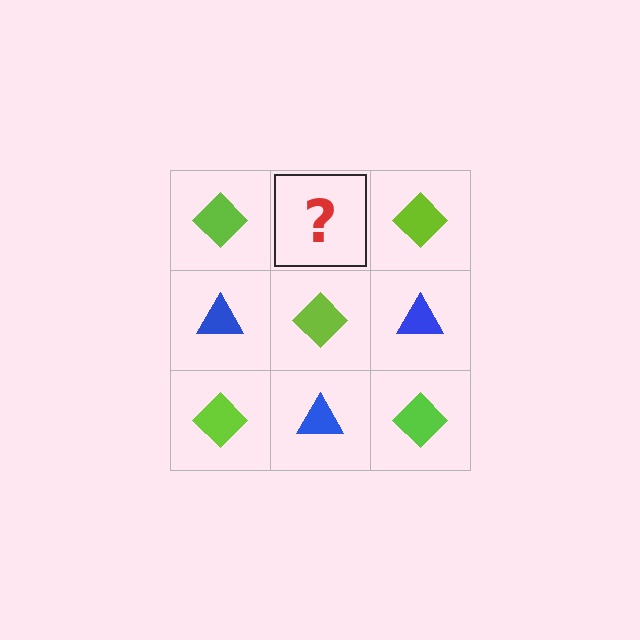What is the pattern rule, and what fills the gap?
The rule is that it alternates lime diamond and blue triangle in a checkerboard pattern. The gap should be filled with a blue triangle.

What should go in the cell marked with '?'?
The missing cell should contain a blue triangle.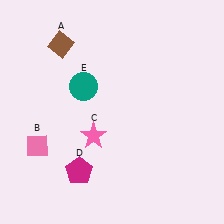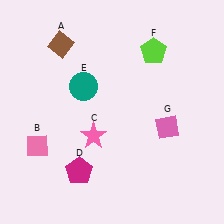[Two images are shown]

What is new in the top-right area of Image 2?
A lime pentagon (F) was added in the top-right area of Image 2.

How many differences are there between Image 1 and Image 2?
There are 2 differences between the two images.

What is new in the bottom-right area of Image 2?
A pink diamond (G) was added in the bottom-right area of Image 2.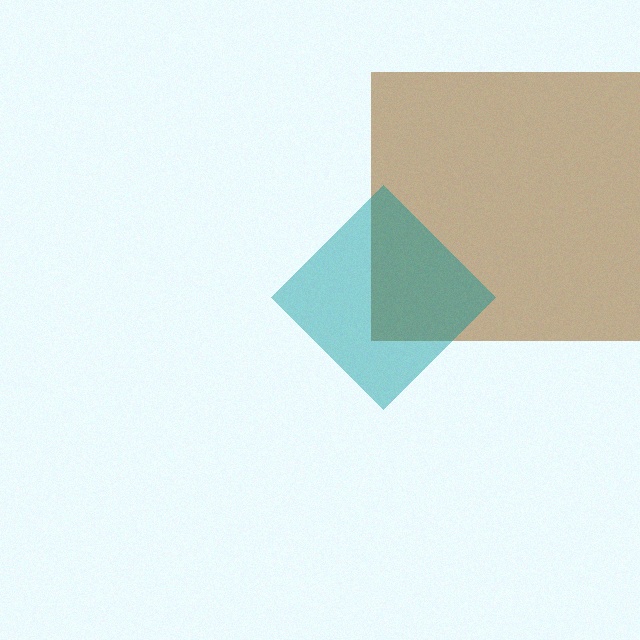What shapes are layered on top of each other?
The layered shapes are: a brown square, a teal diamond.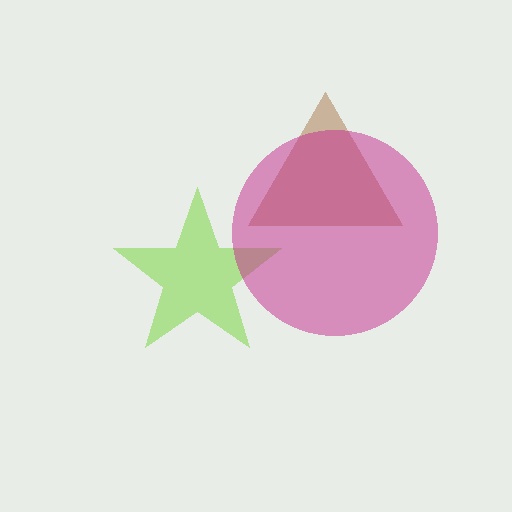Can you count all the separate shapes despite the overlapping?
Yes, there are 3 separate shapes.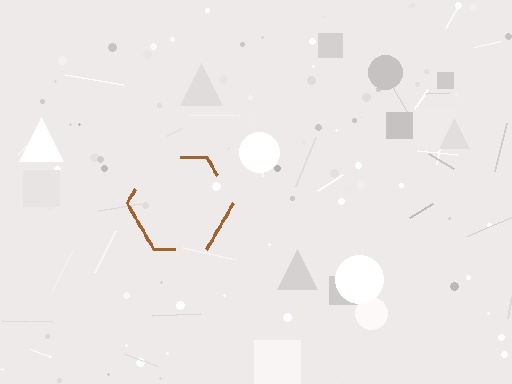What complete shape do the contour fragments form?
The contour fragments form a hexagon.